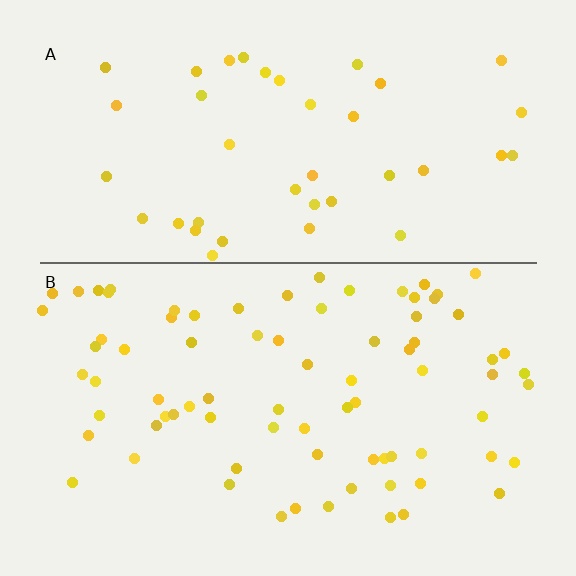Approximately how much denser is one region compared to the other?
Approximately 1.9× — region B over region A.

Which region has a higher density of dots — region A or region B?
B (the bottom).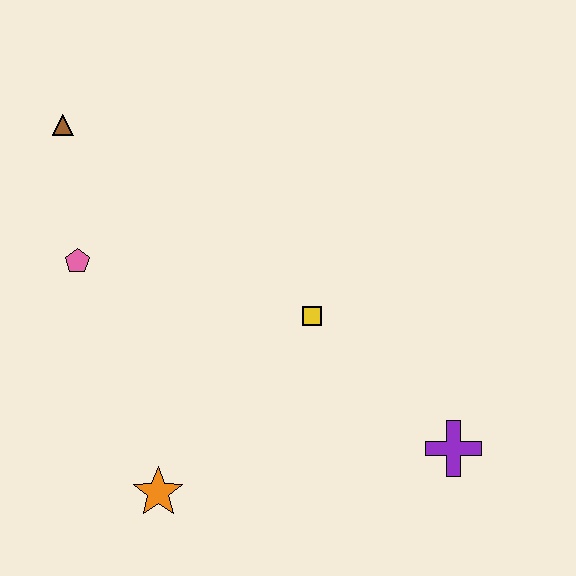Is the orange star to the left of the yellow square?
Yes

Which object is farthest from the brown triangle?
The purple cross is farthest from the brown triangle.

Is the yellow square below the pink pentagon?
Yes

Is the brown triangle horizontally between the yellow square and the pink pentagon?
No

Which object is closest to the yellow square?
The purple cross is closest to the yellow square.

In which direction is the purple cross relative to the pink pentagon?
The purple cross is to the right of the pink pentagon.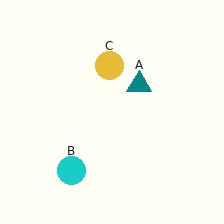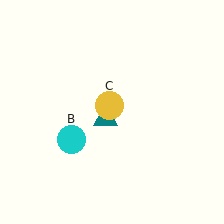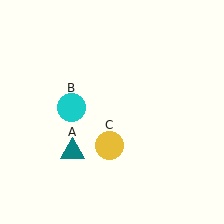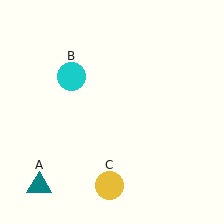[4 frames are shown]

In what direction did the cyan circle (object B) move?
The cyan circle (object B) moved up.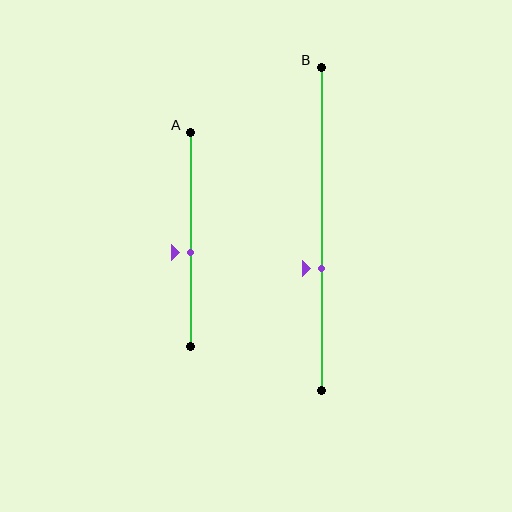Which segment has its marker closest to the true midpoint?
Segment A has its marker closest to the true midpoint.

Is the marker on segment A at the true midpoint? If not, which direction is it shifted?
No, the marker on segment A is shifted downward by about 6% of the segment length.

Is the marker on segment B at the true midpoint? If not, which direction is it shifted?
No, the marker on segment B is shifted downward by about 12% of the segment length.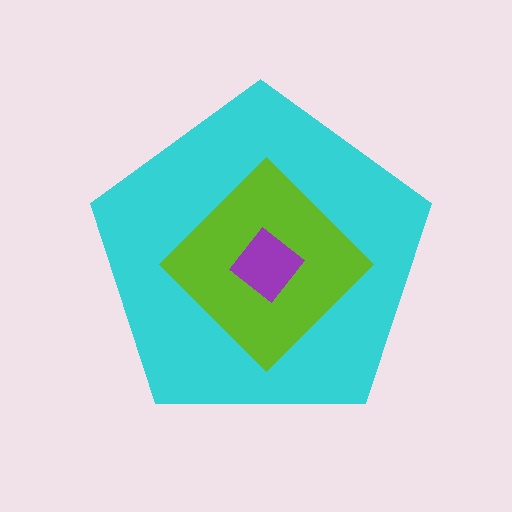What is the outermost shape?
The cyan pentagon.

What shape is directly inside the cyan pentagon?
The lime diamond.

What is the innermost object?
The purple diamond.